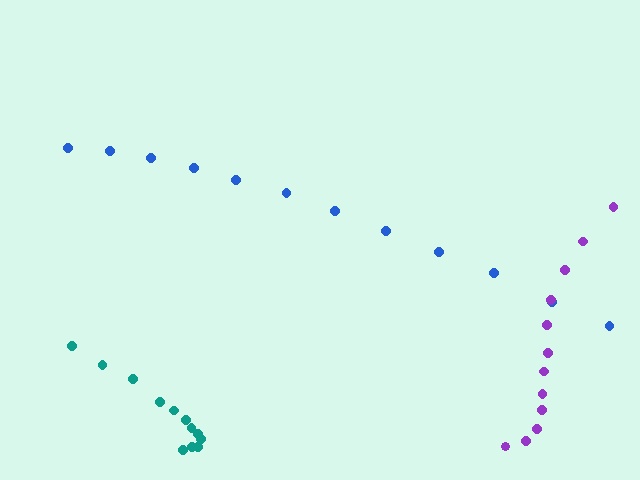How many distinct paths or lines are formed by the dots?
There are 3 distinct paths.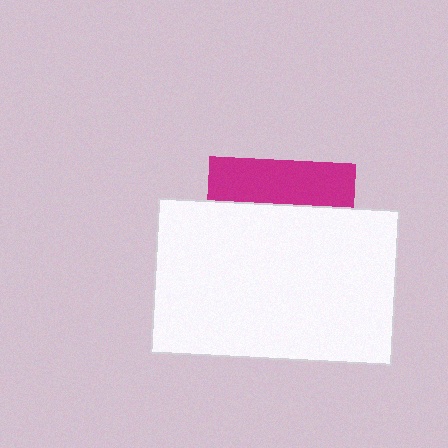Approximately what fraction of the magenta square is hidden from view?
Roughly 70% of the magenta square is hidden behind the white rectangle.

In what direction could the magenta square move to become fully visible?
The magenta square could move up. That would shift it out from behind the white rectangle entirely.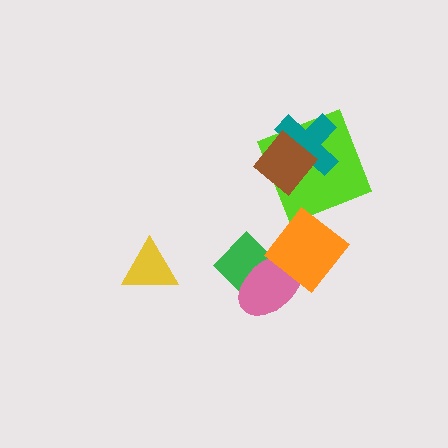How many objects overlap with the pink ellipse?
2 objects overlap with the pink ellipse.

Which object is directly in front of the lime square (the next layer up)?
The teal cross is directly in front of the lime square.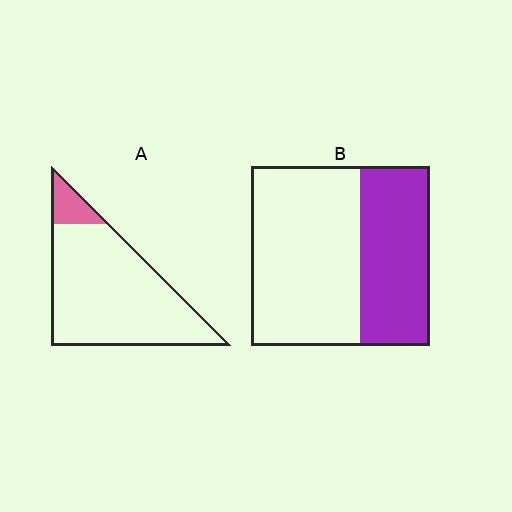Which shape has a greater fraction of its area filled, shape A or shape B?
Shape B.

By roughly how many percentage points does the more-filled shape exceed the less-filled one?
By roughly 30 percentage points (B over A).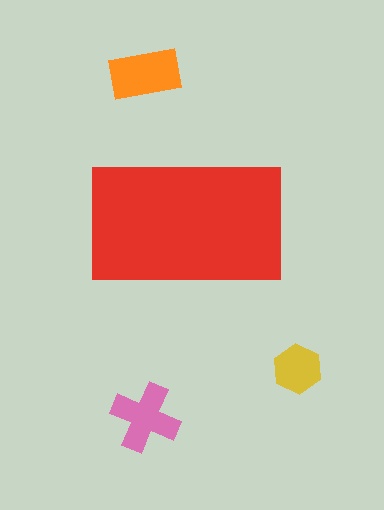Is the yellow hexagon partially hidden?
No, the yellow hexagon is fully visible.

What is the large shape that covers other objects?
A red rectangle.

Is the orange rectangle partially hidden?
No, the orange rectangle is fully visible.